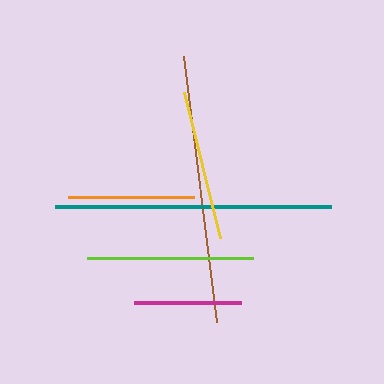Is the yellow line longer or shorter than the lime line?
The lime line is longer than the yellow line.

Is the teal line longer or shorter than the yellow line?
The teal line is longer than the yellow line.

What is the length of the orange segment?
The orange segment is approximately 126 pixels long.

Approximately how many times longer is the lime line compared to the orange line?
The lime line is approximately 1.3 times the length of the orange line.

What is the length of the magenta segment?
The magenta segment is approximately 108 pixels long.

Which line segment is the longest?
The teal line is the longest at approximately 276 pixels.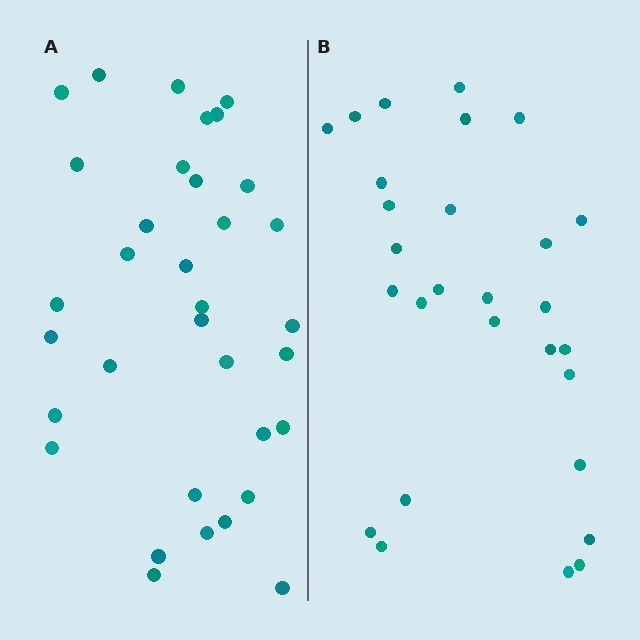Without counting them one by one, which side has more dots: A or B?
Region A (the left region) has more dots.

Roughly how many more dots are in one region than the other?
Region A has about 6 more dots than region B.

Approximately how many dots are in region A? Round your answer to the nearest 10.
About 30 dots. (The exact count is 34, which rounds to 30.)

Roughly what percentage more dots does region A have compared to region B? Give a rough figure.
About 20% more.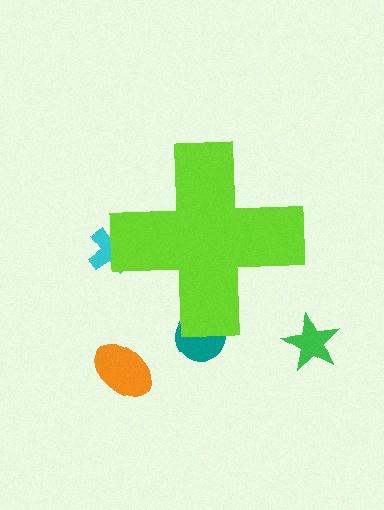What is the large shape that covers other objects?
A lime cross.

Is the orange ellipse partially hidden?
No, the orange ellipse is fully visible.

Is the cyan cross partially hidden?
Yes, the cyan cross is partially hidden behind the lime cross.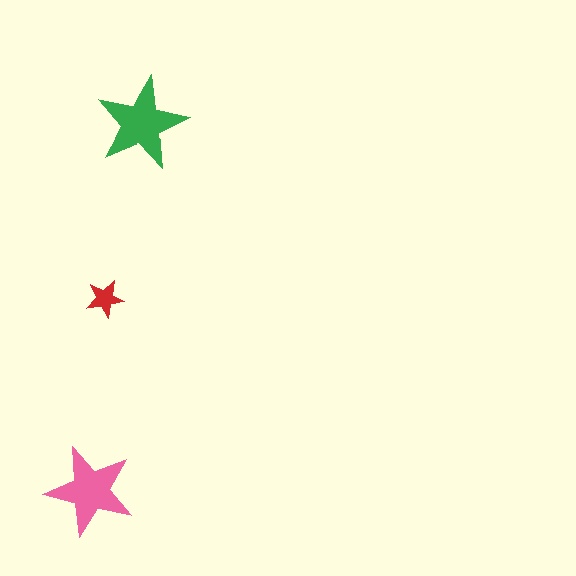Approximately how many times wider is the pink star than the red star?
About 2.5 times wider.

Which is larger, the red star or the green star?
The green one.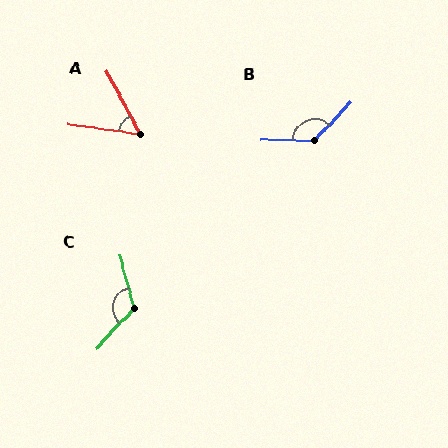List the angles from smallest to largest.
A (54°), C (121°), B (134°).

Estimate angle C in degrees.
Approximately 121 degrees.